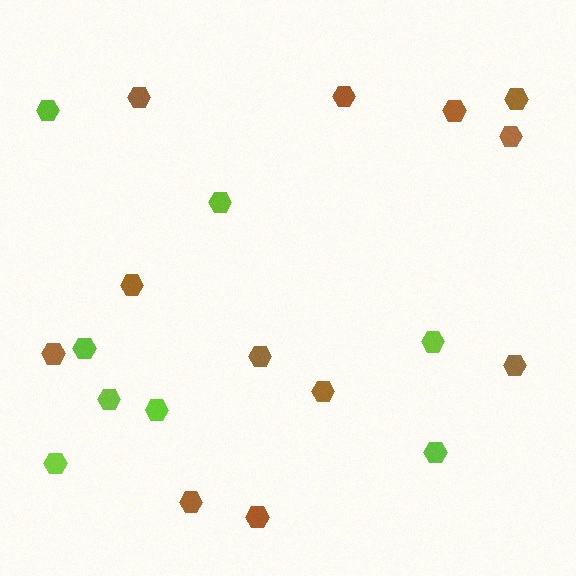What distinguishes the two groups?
There are 2 groups: one group of brown hexagons (12) and one group of lime hexagons (8).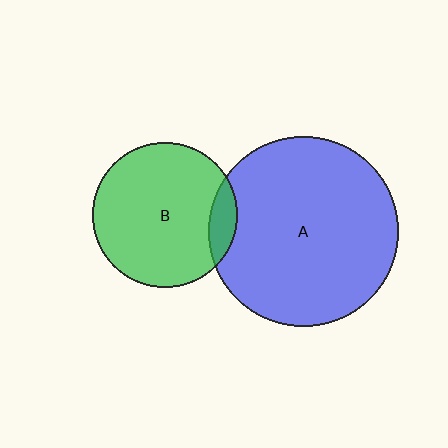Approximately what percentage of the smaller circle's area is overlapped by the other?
Approximately 10%.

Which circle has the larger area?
Circle A (blue).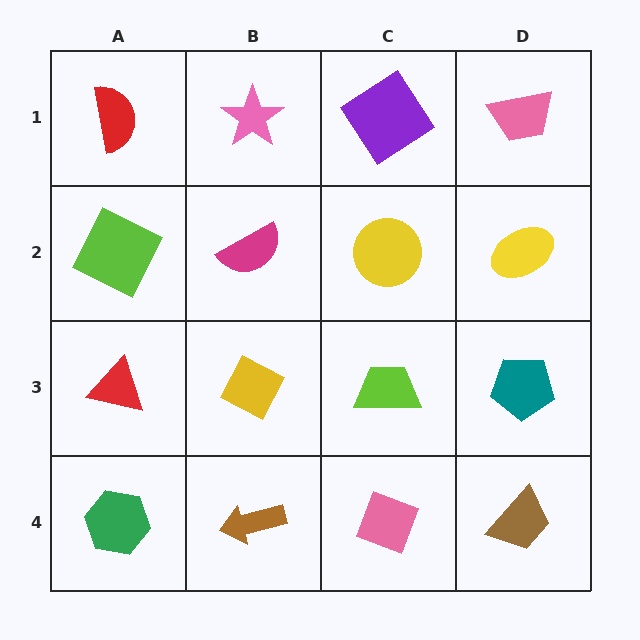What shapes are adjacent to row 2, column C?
A purple diamond (row 1, column C), a lime trapezoid (row 3, column C), a magenta semicircle (row 2, column B), a yellow ellipse (row 2, column D).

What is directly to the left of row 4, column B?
A green hexagon.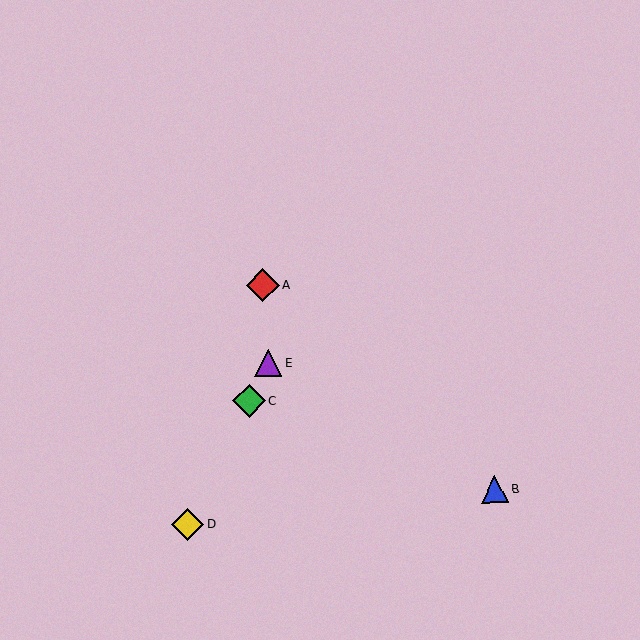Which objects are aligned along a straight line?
Objects C, D, E are aligned along a straight line.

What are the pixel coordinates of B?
Object B is at (495, 489).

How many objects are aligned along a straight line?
3 objects (C, D, E) are aligned along a straight line.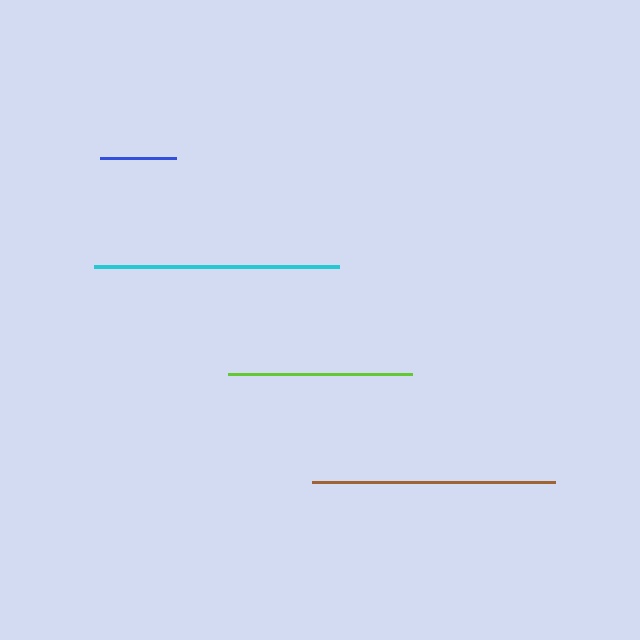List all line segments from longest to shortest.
From longest to shortest: cyan, brown, lime, blue.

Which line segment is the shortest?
The blue line is the shortest at approximately 77 pixels.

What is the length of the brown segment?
The brown segment is approximately 243 pixels long.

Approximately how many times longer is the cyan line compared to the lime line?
The cyan line is approximately 1.3 times the length of the lime line.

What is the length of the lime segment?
The lime segment is approximately 184 pixels long.